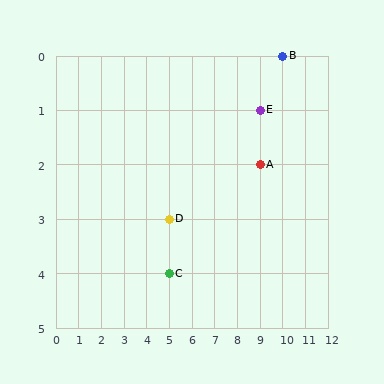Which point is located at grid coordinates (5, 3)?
Point D is at (5, 3).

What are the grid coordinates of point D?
Point D is at grid coordinates (5, 3).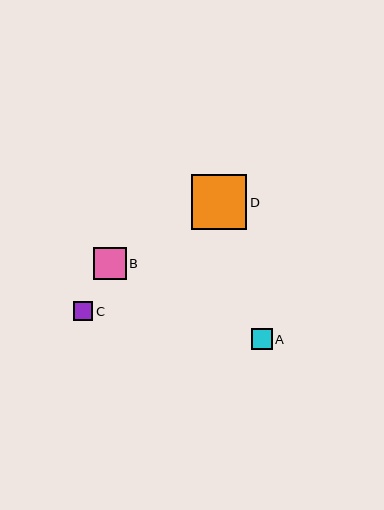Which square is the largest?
Square D is the largest with a size of approximately 55 pixels.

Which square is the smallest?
Square C is the smallest with a size of approximately 19 pixels.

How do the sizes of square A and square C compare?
Square A and square C are approximately the same size.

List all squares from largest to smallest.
From largest to smallest: D, B, A, C.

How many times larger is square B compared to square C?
Square B is approximately 1.7 times the size of square C.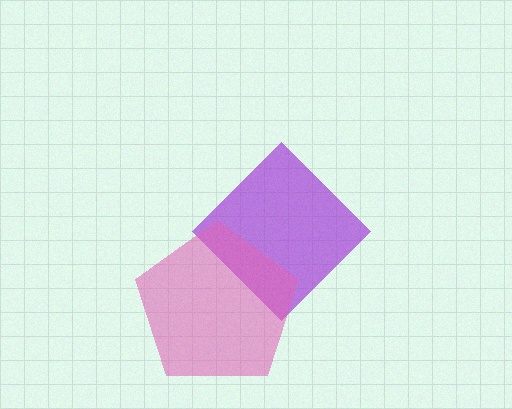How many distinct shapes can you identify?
There are 2 distinct shapes: a purple diamond, a pink pentagon.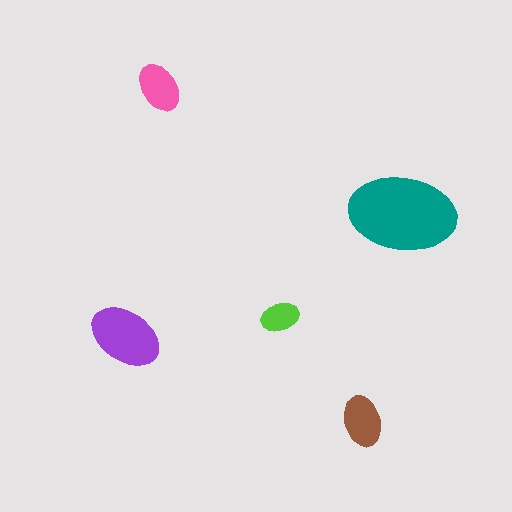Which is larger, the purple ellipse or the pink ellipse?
The purple one.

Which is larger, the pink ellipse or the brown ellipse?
The brown one.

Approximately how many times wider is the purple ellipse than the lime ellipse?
About 2 times wider.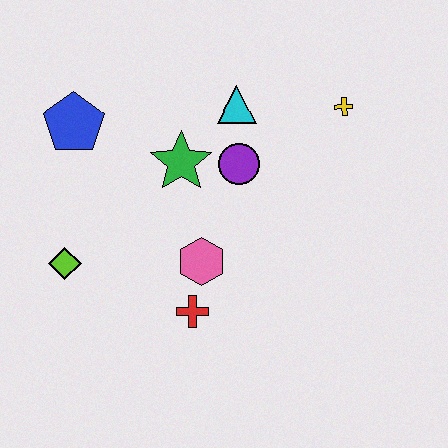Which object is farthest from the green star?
The yellow cross is farthest from the green star.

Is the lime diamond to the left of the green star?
Yes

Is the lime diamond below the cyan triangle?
Yes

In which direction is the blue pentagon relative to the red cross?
The blue pentagon is above the red cross.